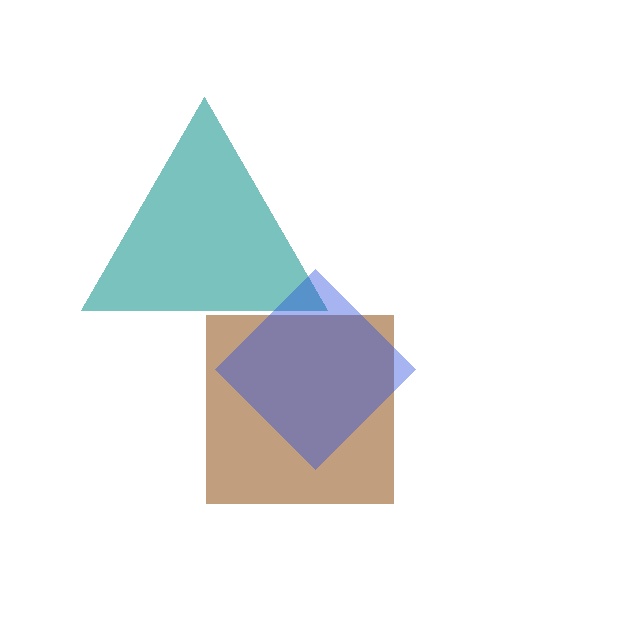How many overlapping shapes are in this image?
There are 3 overlapping shapes in the image.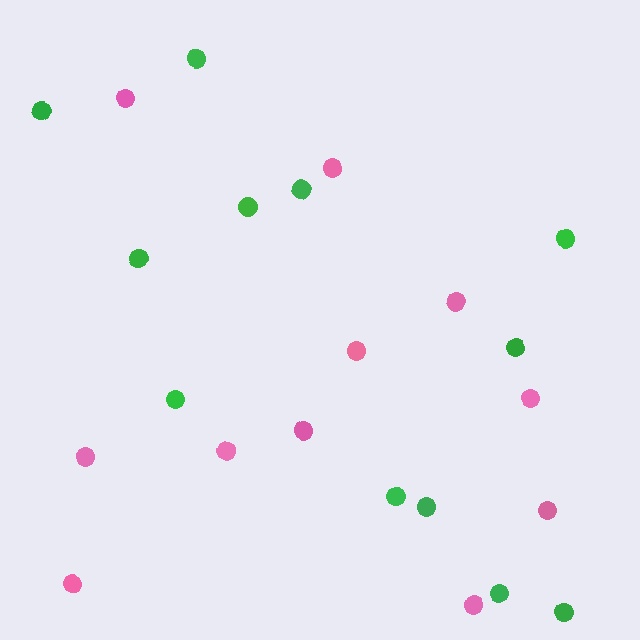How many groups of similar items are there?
There are 2 groups: one group of pink circles (11) and one group of green circles (12).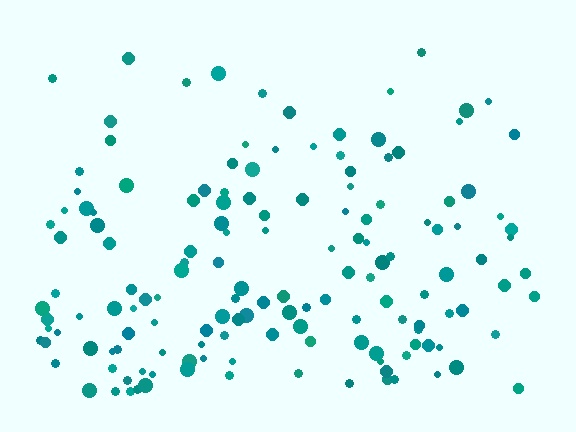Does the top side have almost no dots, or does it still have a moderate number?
Still a moderate number, just noticeably fewer than the bottom.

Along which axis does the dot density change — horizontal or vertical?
Vertical.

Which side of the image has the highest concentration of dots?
The bottom.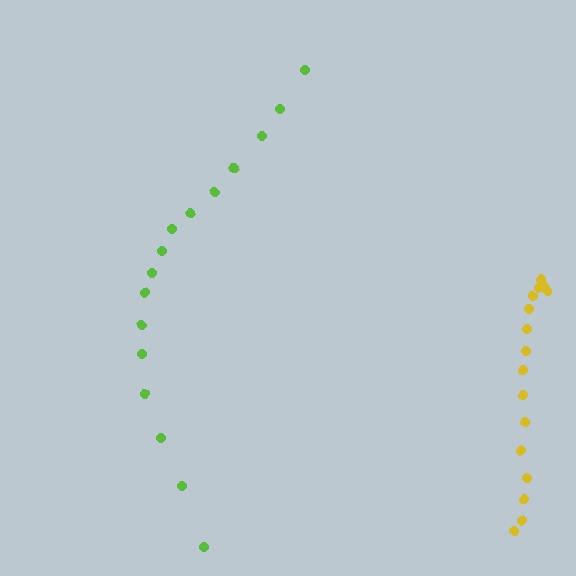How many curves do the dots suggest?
There are 2 distinct paths.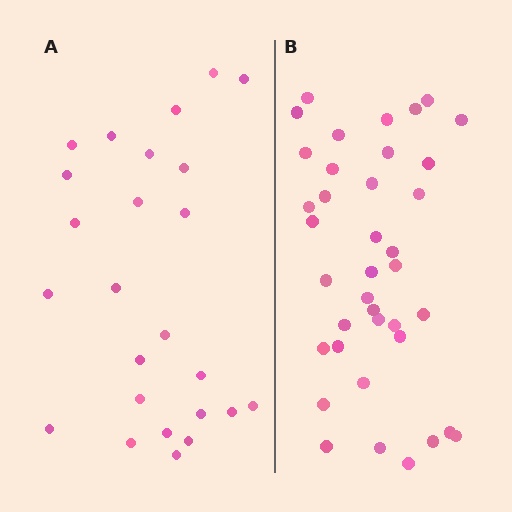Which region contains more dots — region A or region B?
Region B (the right region) has more dots.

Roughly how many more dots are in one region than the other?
Region B has approximately 15 more dots than region A.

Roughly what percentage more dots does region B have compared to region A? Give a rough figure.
About 50% more.